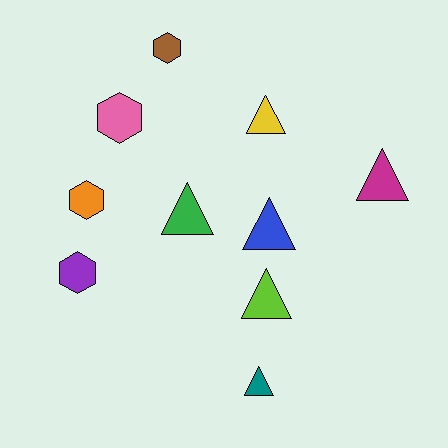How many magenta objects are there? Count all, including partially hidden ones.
There is 1 magenta object.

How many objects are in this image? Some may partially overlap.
There are 10 objects.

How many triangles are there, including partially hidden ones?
There are 6 triangles.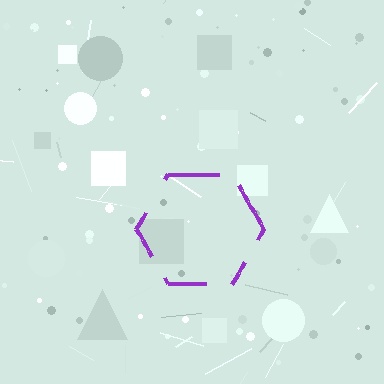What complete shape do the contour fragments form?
The contour fragments form a hexagon.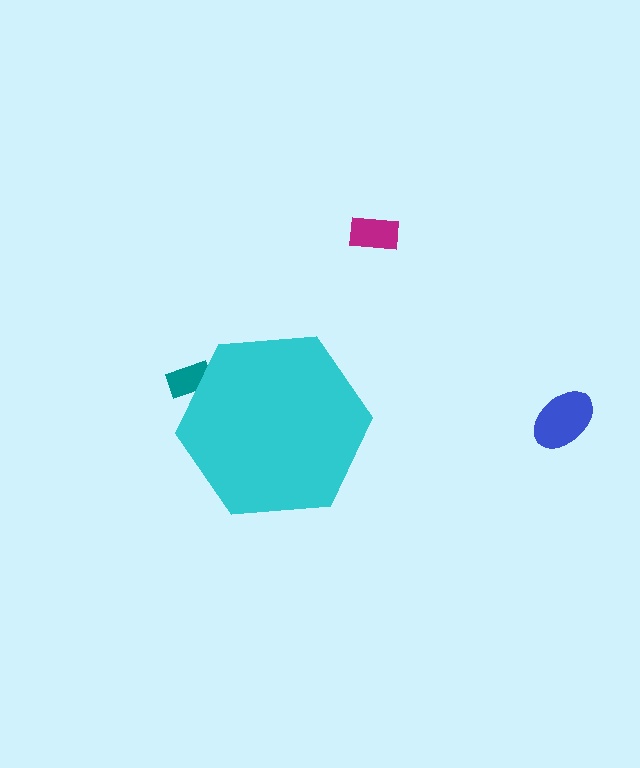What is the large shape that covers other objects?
A cyan hexagon.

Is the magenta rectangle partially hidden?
No, the magenta rectangle is fully visible.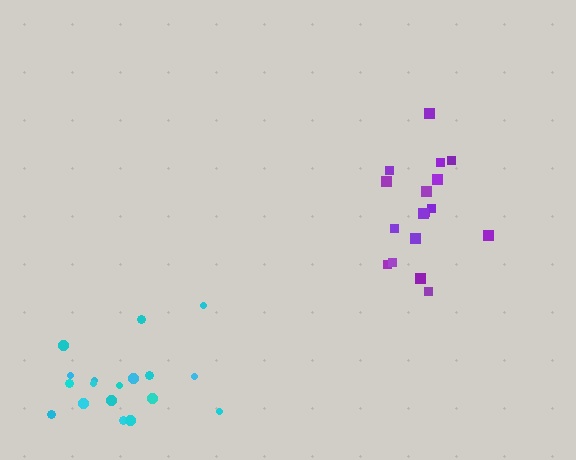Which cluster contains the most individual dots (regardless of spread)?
Cyan (18).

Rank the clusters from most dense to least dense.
purple, cyan.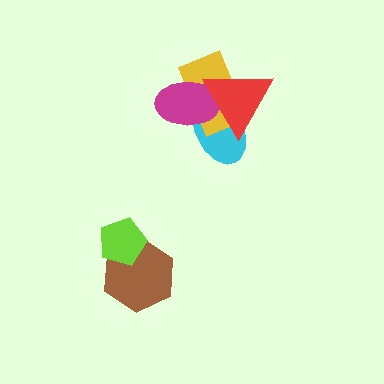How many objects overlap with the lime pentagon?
1 object overlaps with the lime pentagon.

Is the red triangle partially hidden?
No, no other shape covers it.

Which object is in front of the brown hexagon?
The lime pentagon is in front of the brown hexagon.